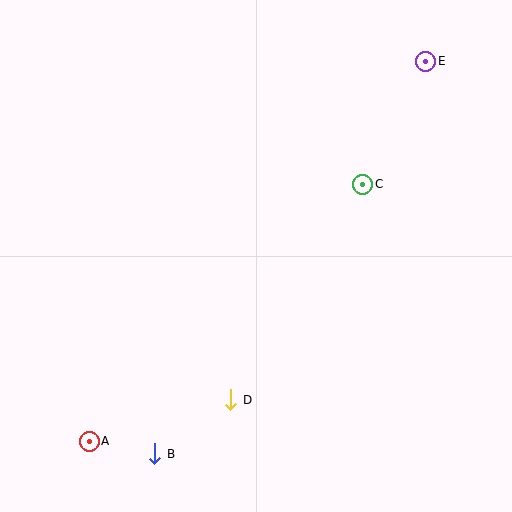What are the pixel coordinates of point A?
Point A is at (89, 441).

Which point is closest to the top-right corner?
Point E is closest to the top-right corner.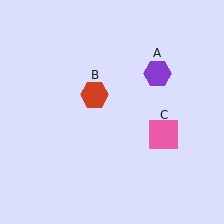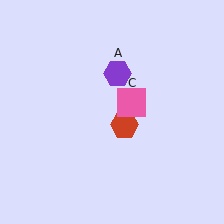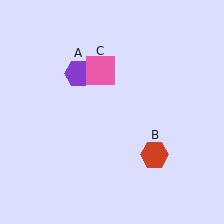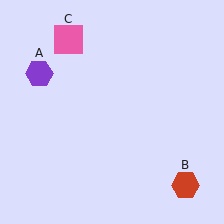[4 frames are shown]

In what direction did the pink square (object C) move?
The pink square (object C) moved up and to the left.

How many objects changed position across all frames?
3 objects changed position: purple hexagon (object A), red hexagon (object B), pink square (object C).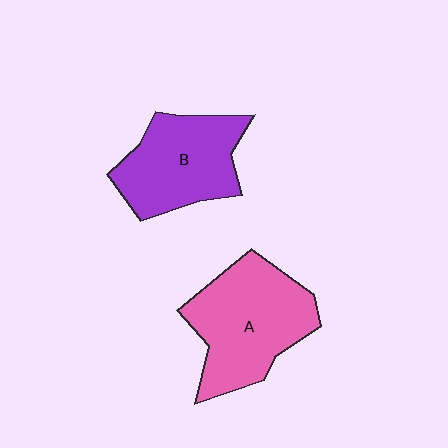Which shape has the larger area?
Shape A (pink).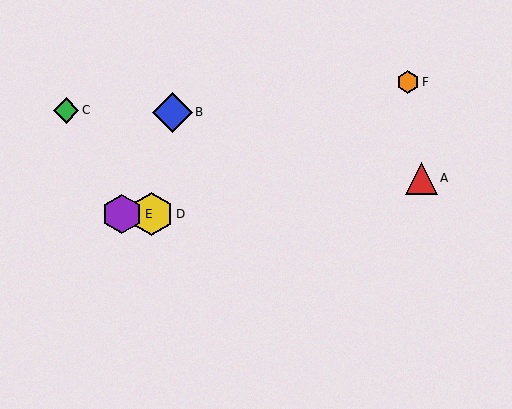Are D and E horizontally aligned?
Yes, both are at y≈214.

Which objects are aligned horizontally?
Objects D, E are aligned horizontally.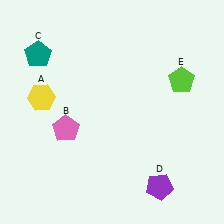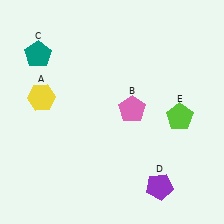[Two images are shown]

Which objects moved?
The objects that moved are: the pink pentagon (B), the lime pentagon (E).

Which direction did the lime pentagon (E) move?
The lime pentagon (E) moved down.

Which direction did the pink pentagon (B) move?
The pink pentagon (B) moved right.